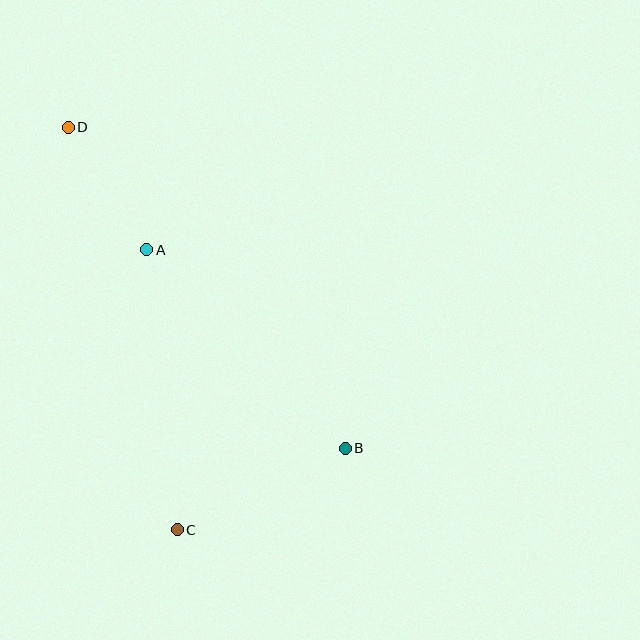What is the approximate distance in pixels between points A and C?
The distance between A and C is approximately 282 pixels.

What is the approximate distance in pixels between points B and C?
The distance between B and C is approximately 187 pixels.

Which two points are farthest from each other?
Points B and D are farthest from each other.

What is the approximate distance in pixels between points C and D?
The distance between C and D is approximately 417 pixels.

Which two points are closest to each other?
Points A and D are closest to each other.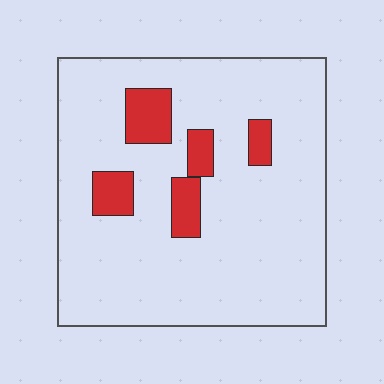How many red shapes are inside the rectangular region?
5.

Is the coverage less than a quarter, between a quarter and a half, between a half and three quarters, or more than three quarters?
Less than a quarter.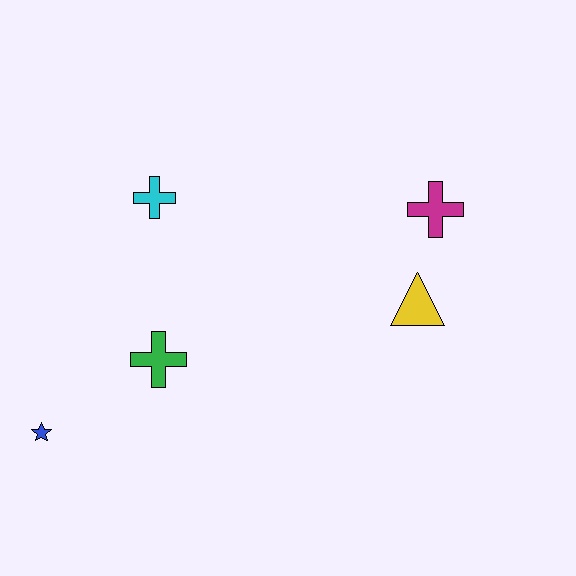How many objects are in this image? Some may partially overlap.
There are 5 objects.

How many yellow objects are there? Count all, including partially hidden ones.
There is 1 yellow object.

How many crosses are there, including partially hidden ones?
There are 3 crosses.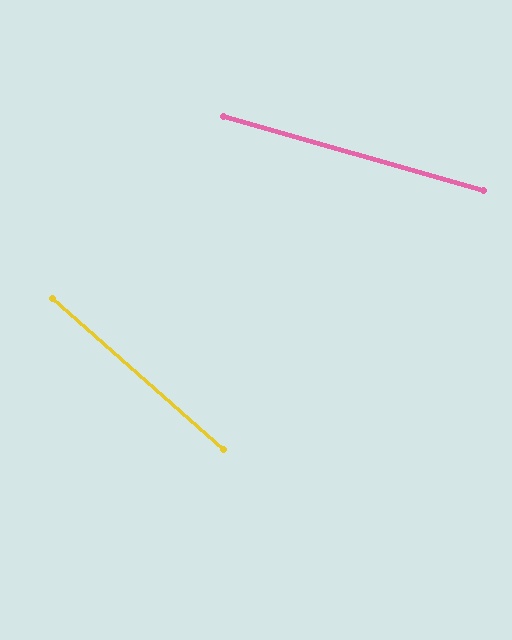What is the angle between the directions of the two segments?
Approximately 25 degrees.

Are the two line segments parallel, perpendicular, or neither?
Neither parallel nor perpendicular — they differ by about 25°.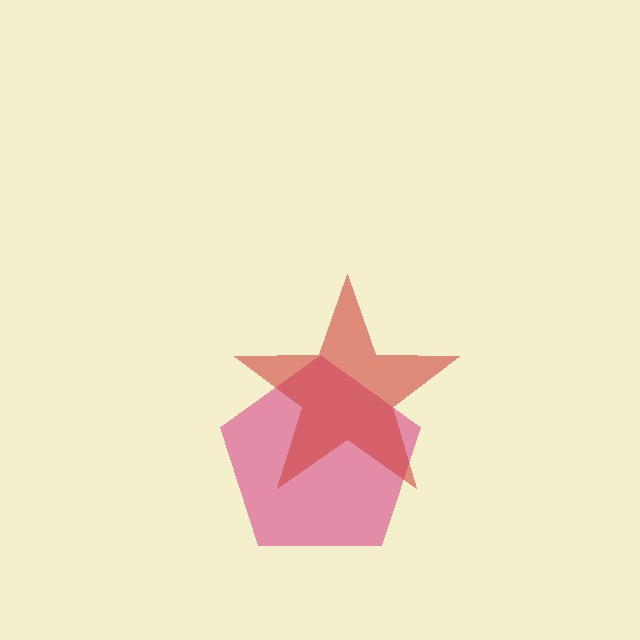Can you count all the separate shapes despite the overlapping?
Yes, there are 2 separate shapes.